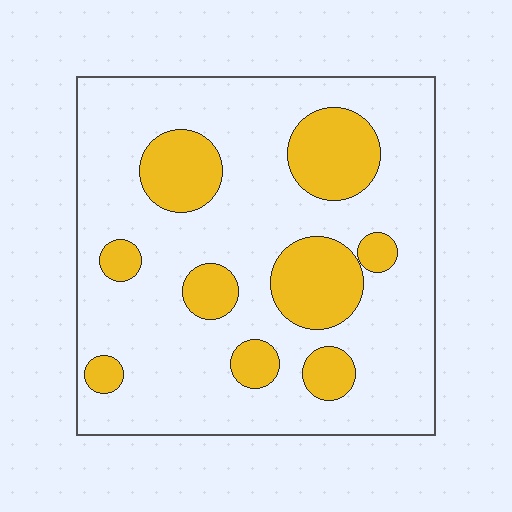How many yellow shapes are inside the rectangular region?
9.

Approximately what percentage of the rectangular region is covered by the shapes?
Approximately 25%.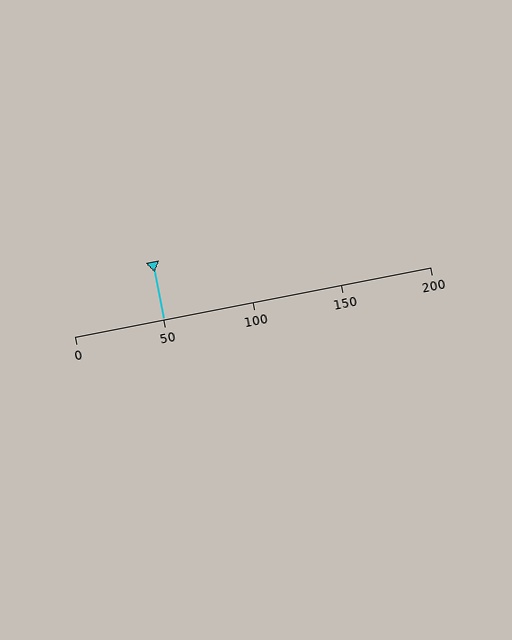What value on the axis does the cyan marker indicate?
The marker indicates approximately 50.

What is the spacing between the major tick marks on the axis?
The major ticks are spaced 50 apart.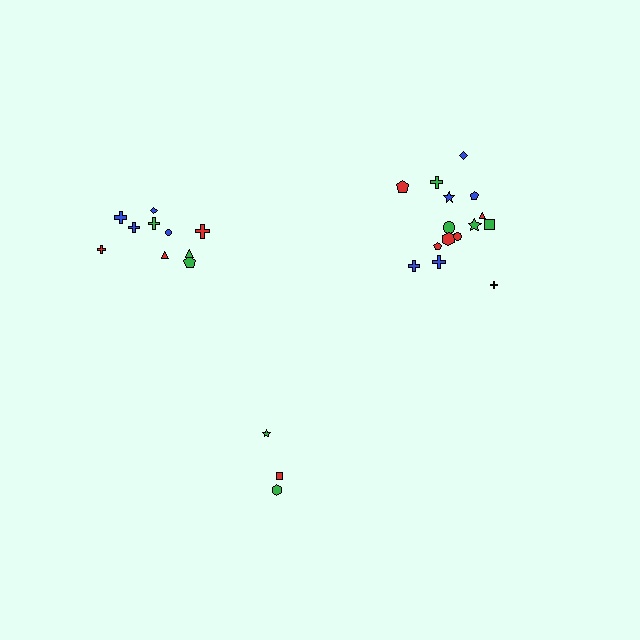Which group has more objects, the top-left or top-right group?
The top-right group.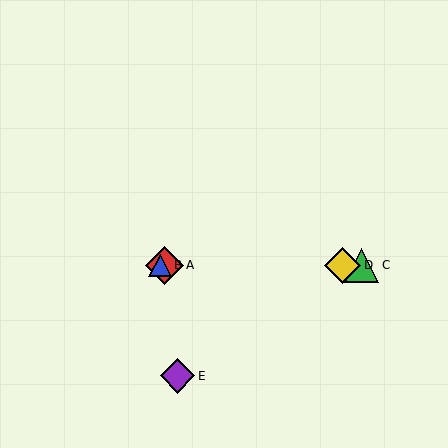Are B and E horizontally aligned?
No, B is at y≈265 and E is at y≈376.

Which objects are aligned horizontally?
Objects A, B, C, D are aligned horizontally.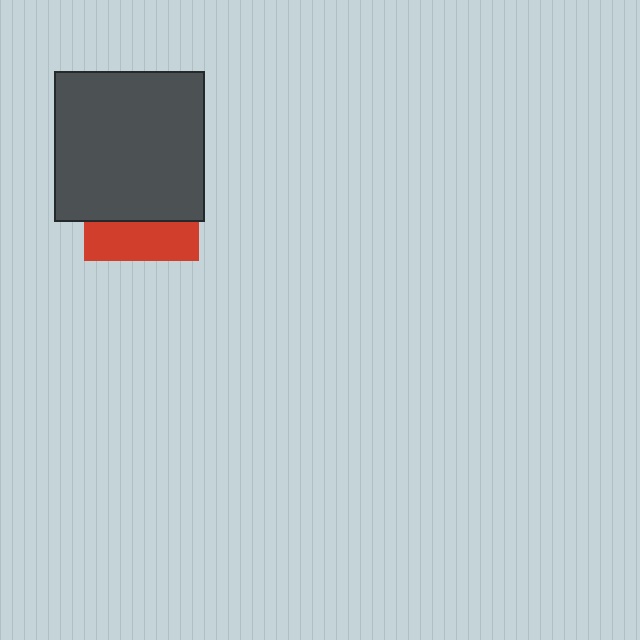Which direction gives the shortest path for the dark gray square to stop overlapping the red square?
Moving up gives the shortest separation.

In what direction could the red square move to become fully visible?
The red square could move down. That would shift it out from behind the dark gray square entirely.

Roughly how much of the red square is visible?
A small part of it is visible (roughly 34%).